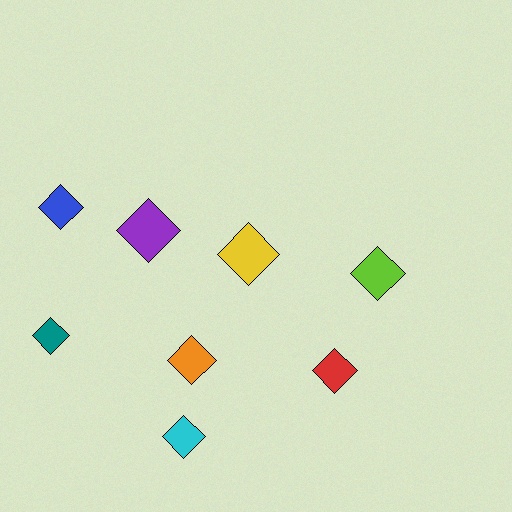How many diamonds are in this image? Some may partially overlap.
There are 8 diamonds.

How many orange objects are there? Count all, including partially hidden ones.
There is 1 orange object.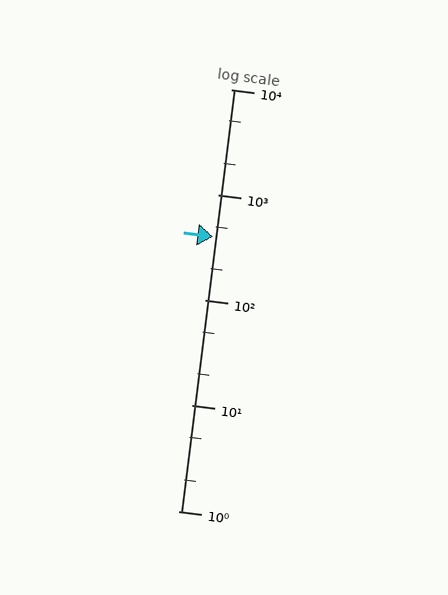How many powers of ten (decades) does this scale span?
The scale spans 4 decades, from 1 to 10000.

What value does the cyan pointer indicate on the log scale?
The pointer indicates approximately 400.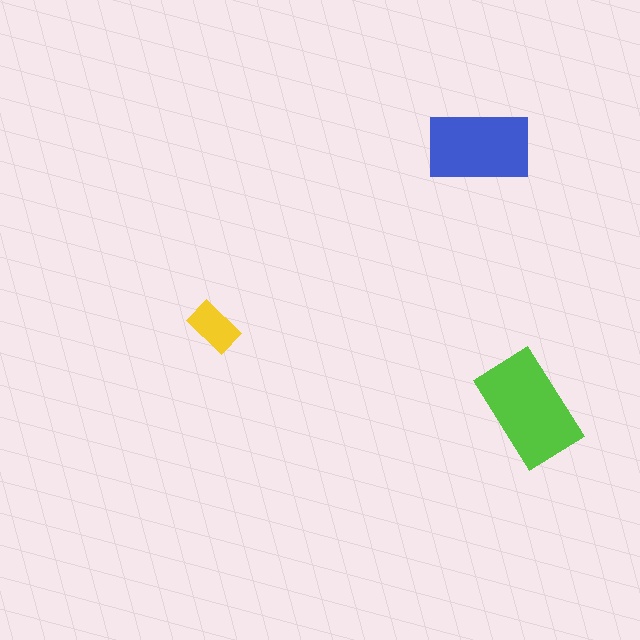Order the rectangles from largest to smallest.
the lime one, the blue one, the yellow one.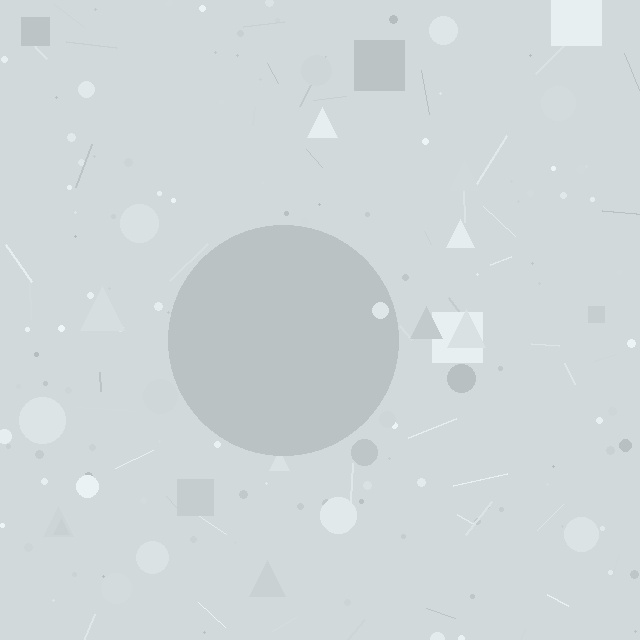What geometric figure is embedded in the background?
A circle is embedded in the background.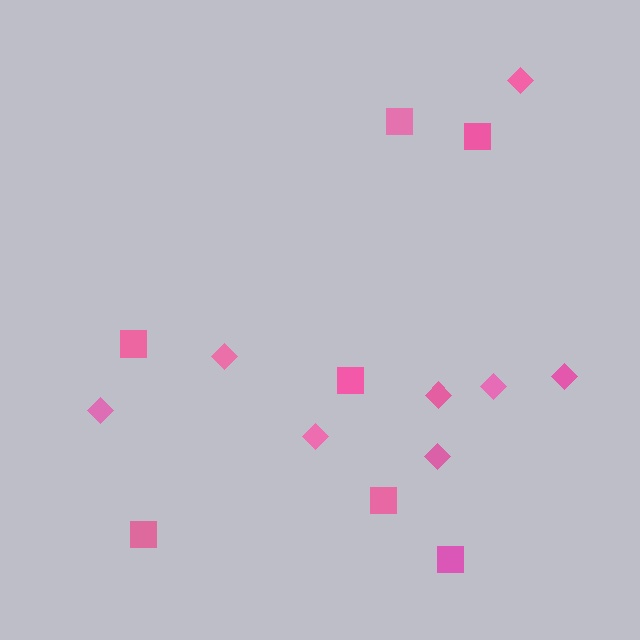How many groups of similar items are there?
There are 2 groups: one group of diamonds (8) and one group of squares (7).